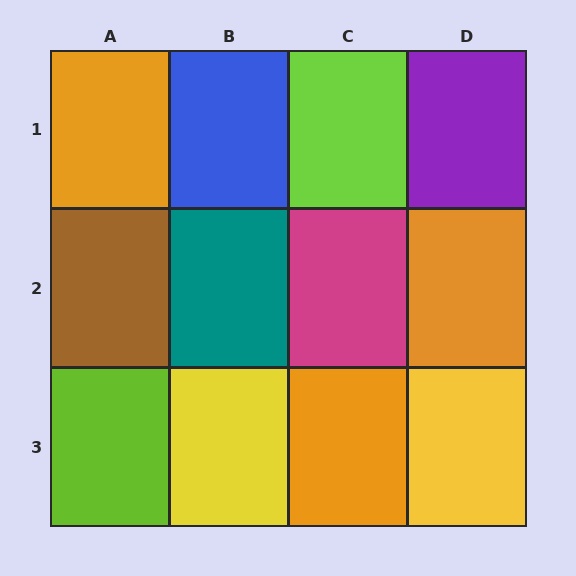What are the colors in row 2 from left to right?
Brown, teal, magenta, orange.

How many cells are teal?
1 cell is teal.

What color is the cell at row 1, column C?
Lime.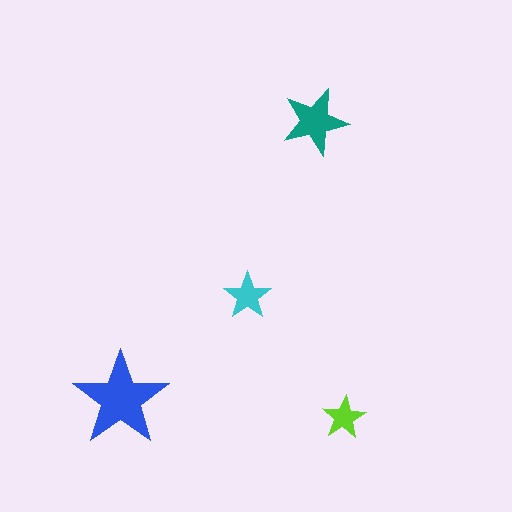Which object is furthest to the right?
The lime star is rightmost.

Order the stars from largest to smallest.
the blue one, the teal one, the cyan one, the lime one.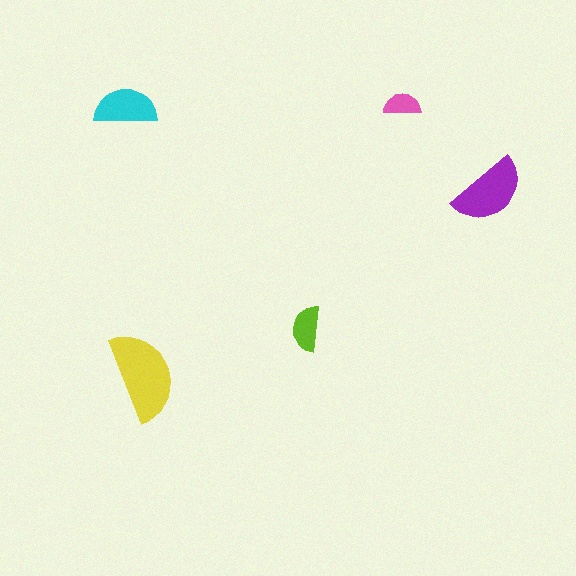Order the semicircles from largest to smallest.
the yellow one, the purple one, the cyan one, the lime one, the pink one.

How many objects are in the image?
There are 5 objects in the image.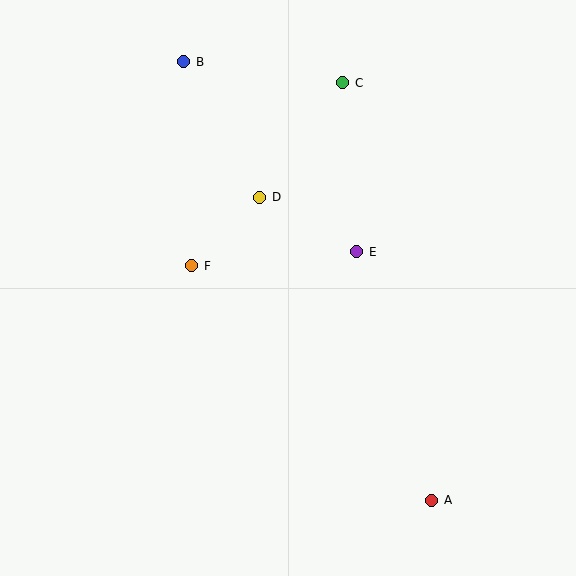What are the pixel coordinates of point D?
Point D is at (260, 197).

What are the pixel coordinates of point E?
Point E is at (357, 252).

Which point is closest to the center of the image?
Point E at (357, 252) is closest to the center.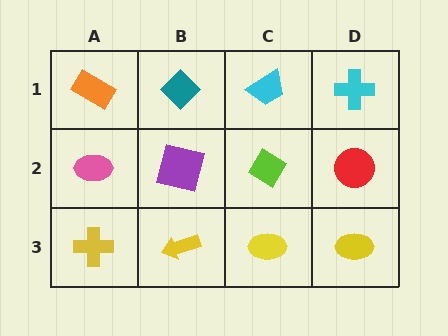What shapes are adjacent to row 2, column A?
An orange rectangle (row 1, column A), a yellow cross (row 3, column A), a purple square (row 2, column B).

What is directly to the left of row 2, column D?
A lime diamond.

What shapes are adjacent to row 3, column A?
A pink ellipse (row 2, column A), a yellow arrow (row 3, column B).